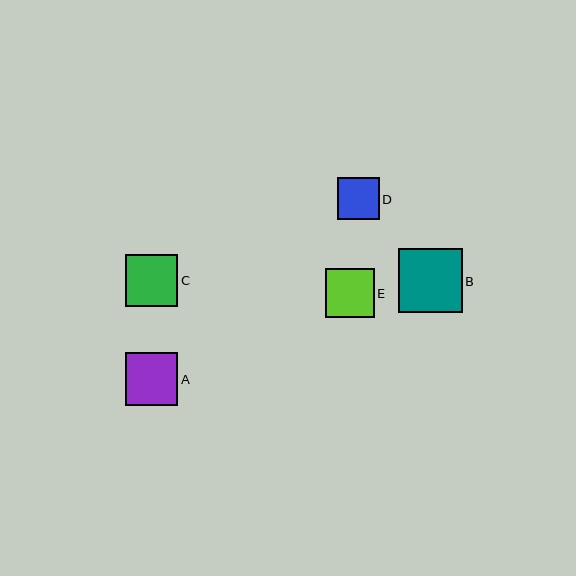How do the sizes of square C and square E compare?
Square C and square E are approximately the same size.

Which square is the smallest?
Square D is the smallest with a size of approximately 42 pixels.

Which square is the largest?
Square B is the largest with a size of approximately 64 pixels.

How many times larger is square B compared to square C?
Square B is approximately 1.2 times the size of square C.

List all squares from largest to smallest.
From largest to smallest: B, A, C, E, D.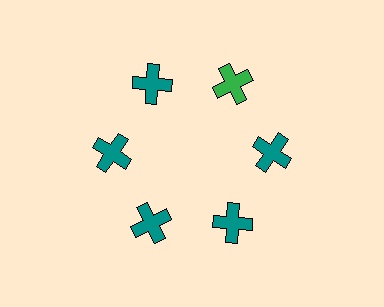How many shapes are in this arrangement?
There are 6 shapes arranged in a ring pattern.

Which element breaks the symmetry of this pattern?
The green cross at roughly the 1 o'clock position breaks the symmetry. All other shapes are teal crosses.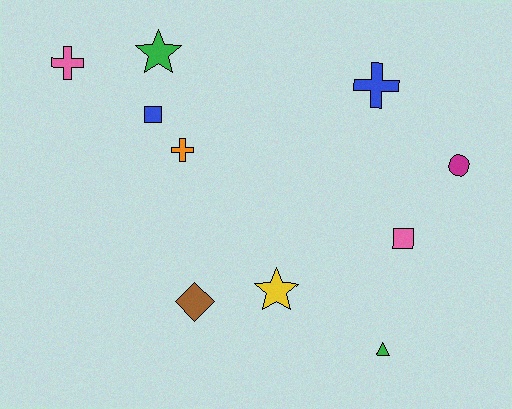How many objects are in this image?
There are 10 objects.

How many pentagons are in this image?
There are no pentagons.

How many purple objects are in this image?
There are no purple objects.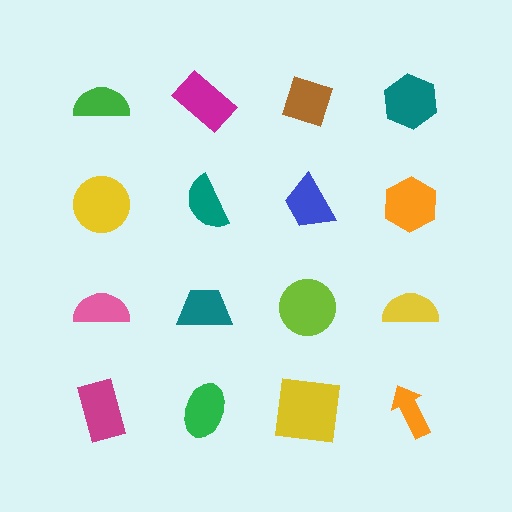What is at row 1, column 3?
A brown diamond.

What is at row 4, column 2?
A green ellipse.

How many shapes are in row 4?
4 shapes.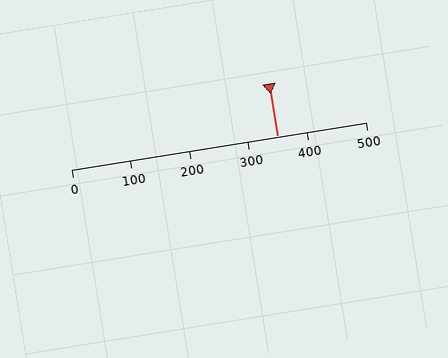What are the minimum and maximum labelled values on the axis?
The axis runs from 0 to 500.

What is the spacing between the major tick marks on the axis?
The major ticks are spaced 100 apart.